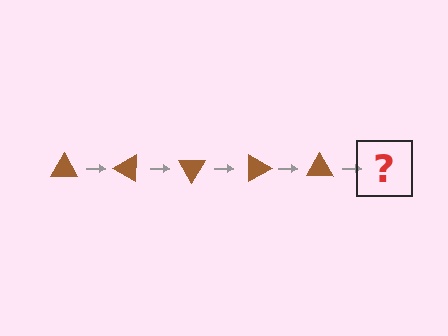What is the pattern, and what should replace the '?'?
The pattern is that the triangle rotates 30 degrees each step. The '?' should be a brown triangle rotated 150 degrees.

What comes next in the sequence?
The next element should be a brown triangle rotated 150 degrees.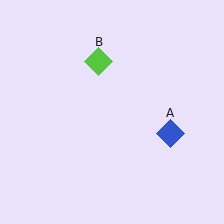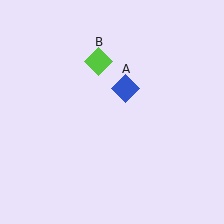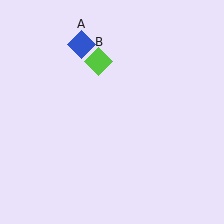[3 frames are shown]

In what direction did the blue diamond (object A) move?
The blue diamond (object A) moved up and to the left.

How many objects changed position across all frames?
1 object changed position: blue diamond (object A).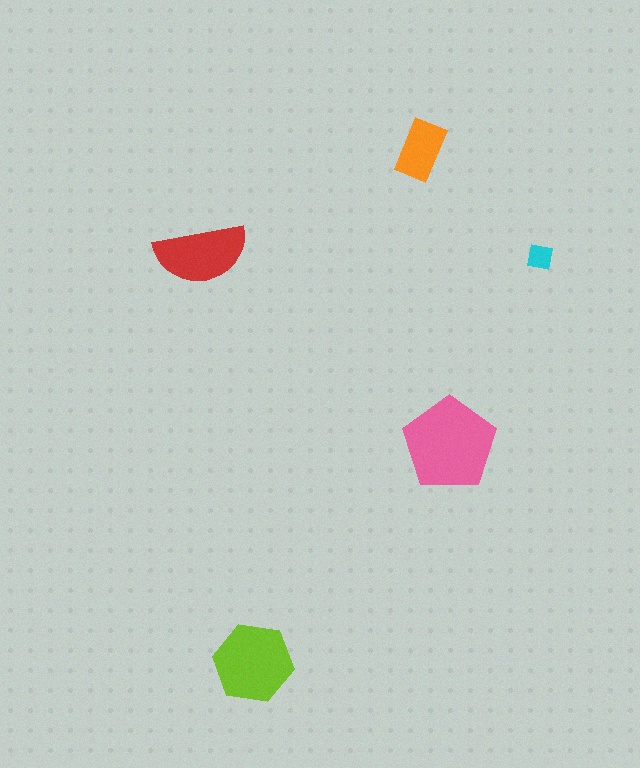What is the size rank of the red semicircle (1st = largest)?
3rd.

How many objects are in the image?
There are 5 objects in the image.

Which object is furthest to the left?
The red semicircle is leftmost.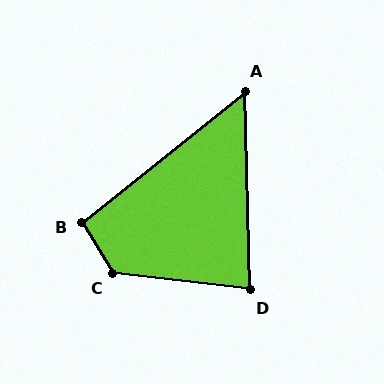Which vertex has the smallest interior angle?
A, at approximately 53 degrees.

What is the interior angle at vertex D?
Approximately 82 degrees (acute).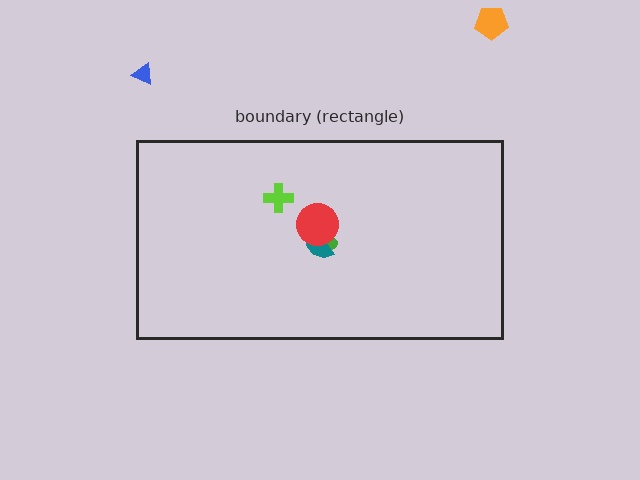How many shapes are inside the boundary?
4 inside, 2 outside.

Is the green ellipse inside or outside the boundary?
Inside.